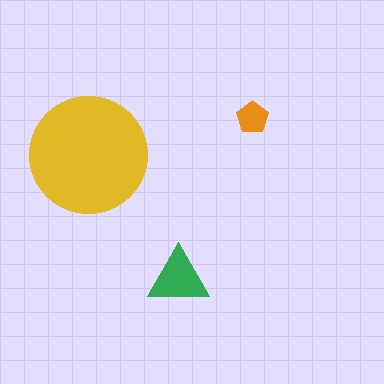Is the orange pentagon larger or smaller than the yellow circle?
Smaller.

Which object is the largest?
The yellow circle.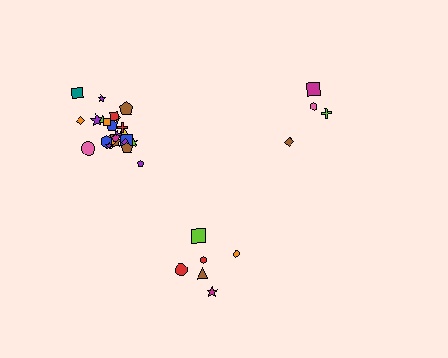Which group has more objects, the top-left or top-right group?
The top-left group.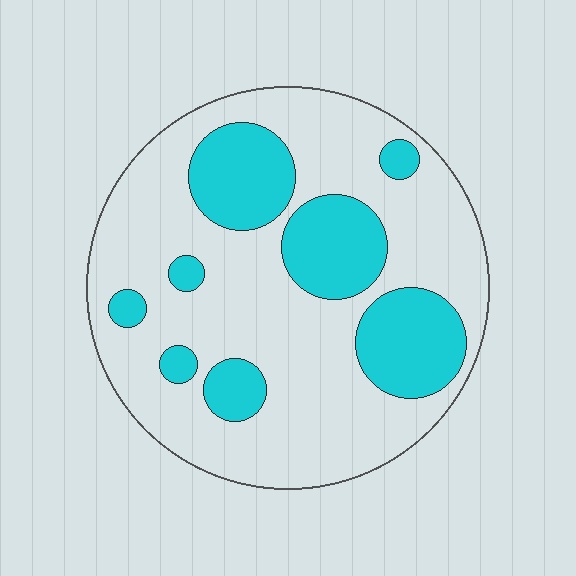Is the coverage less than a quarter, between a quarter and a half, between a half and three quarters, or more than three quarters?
Between a quarter and a half.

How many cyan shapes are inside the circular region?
8.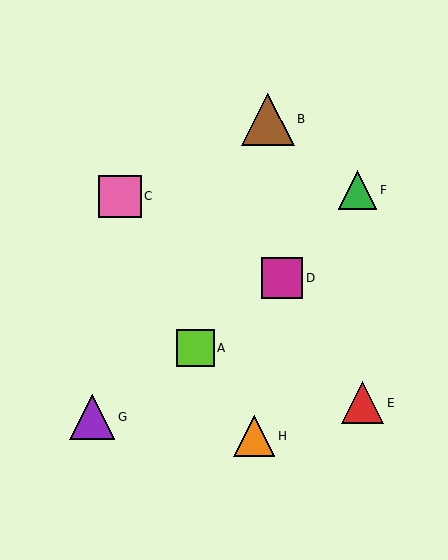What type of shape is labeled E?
Shape E is a red triangle.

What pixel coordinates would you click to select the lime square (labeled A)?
Click at (195, 348) to select the lime square A.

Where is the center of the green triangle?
The center of the green triangle is at (358, 190).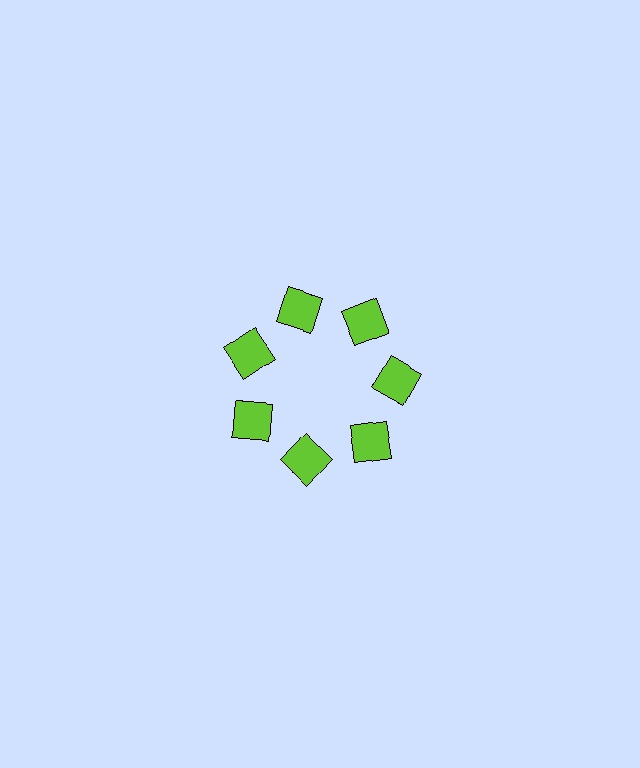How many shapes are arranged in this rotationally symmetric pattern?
There are 7 shapes, arranged in 7 groups of 1.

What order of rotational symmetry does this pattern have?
This pattern has 7-fold rotational symmetry.